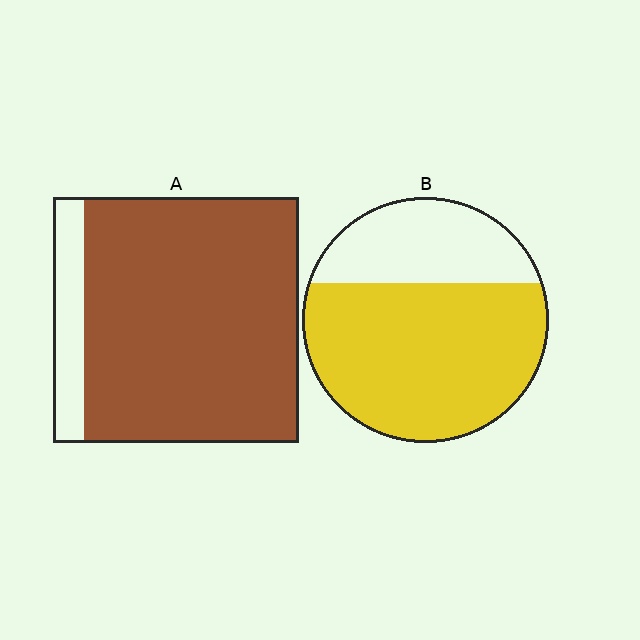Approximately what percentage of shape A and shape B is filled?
A is approximately 85% and B is approximately 70%.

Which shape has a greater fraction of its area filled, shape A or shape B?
Shape A.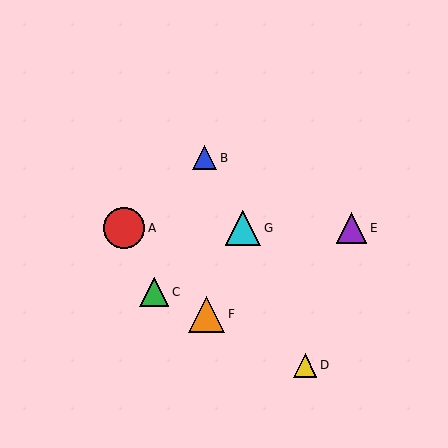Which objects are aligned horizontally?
Objects A, E, G are aligned horizontally.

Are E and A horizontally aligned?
Yes, both are at y≈228.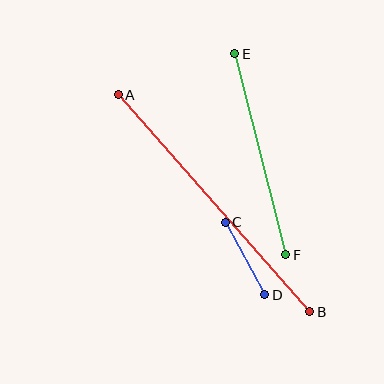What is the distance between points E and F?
The distance is approximately 208 pixels.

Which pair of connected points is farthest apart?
Points A and B are farthest apart.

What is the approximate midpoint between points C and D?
The midpoint is at approximately (245, 259) pixels.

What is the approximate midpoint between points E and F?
The midpoint is at approximately (260, 154) pixels.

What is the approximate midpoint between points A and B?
The midpoint is at approximately (214, 203) pixels.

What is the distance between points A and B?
The distance is approximately 289 pixels.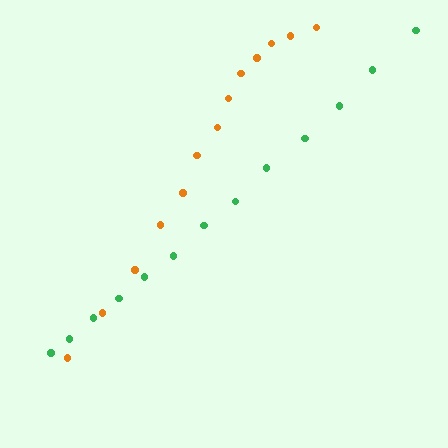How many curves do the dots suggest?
There are 2 distinct paths.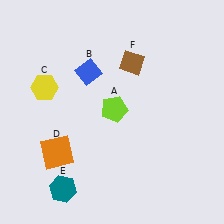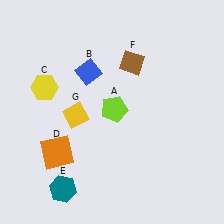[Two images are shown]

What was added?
A yellow diamond (G) was added in Image 2.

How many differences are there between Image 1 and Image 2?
There is 1 difference between the two images.